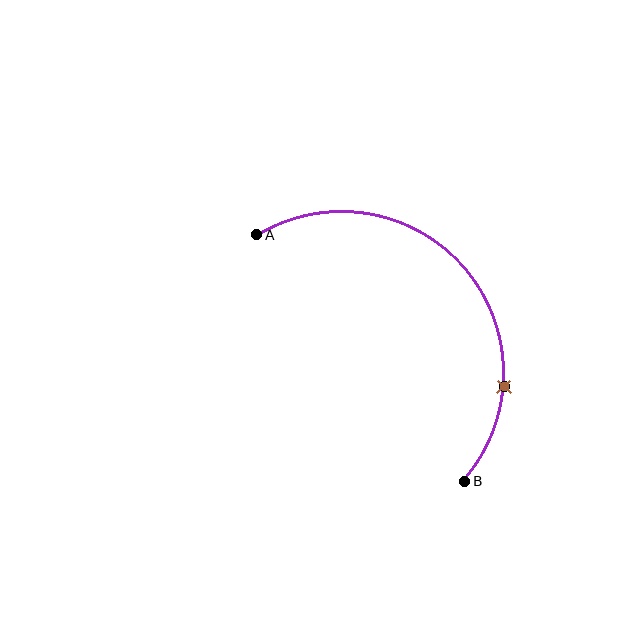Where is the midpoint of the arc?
The arc midpoint is the point on the curve farthest from the straight line joining A and B. It sits above and to the right of that line.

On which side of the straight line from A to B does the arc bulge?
The arc bulges above and to the right of the straight line connecting A and B.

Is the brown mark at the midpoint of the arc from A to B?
No. The brown mark lies on the arc but is closer to endpoint B. The arc midpoint would be at the point on the curve equidistant along the arc from both A and B.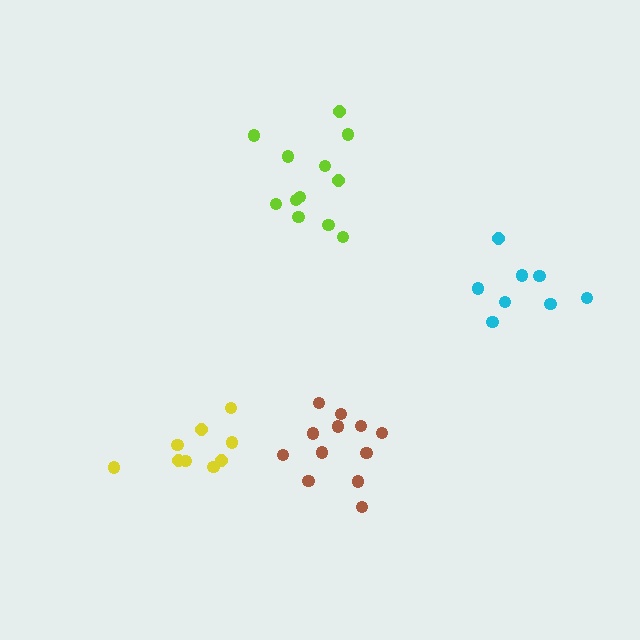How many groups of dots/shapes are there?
There are 4 groups.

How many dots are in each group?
Group 1: 12 dots, Group 2: 9 dots, Group 3: 8 dots, Group 4: 12 dots (41 total).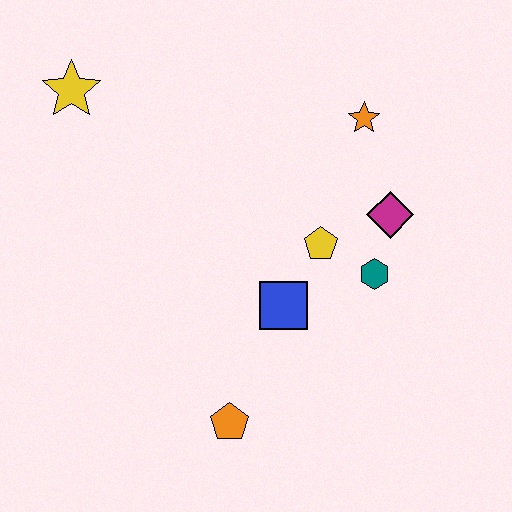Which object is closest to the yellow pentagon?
The teal hexagon is closest to the yellow pentagon.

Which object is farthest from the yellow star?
The orange pentagon is farthest from the yellow star.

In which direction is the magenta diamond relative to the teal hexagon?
The magenta diamond is above the teal hexagon.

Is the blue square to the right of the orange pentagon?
Yes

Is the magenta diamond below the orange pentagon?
No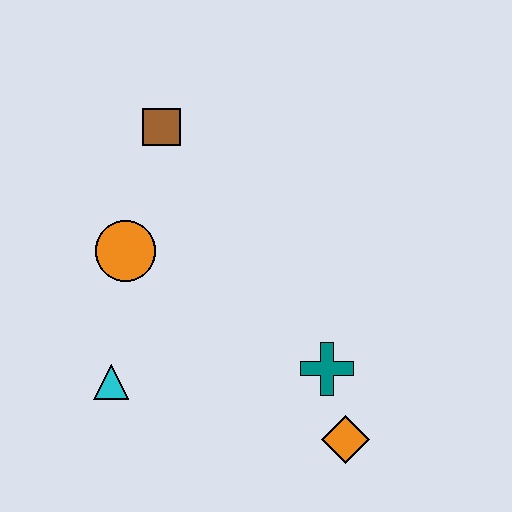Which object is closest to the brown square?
The orange circle is closest to the brown square.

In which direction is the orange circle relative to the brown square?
The orange circle is below the brown square.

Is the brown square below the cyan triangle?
No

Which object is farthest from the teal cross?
The brown square is farthest from the teal cross.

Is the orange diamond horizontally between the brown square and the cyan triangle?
No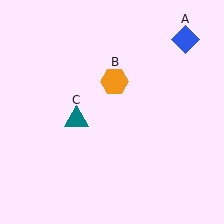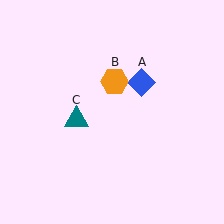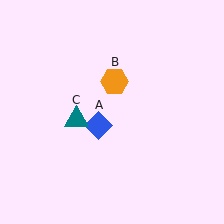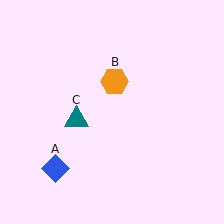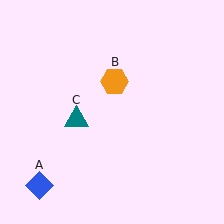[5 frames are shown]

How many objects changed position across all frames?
1 object changed position: blue diamond (object A).